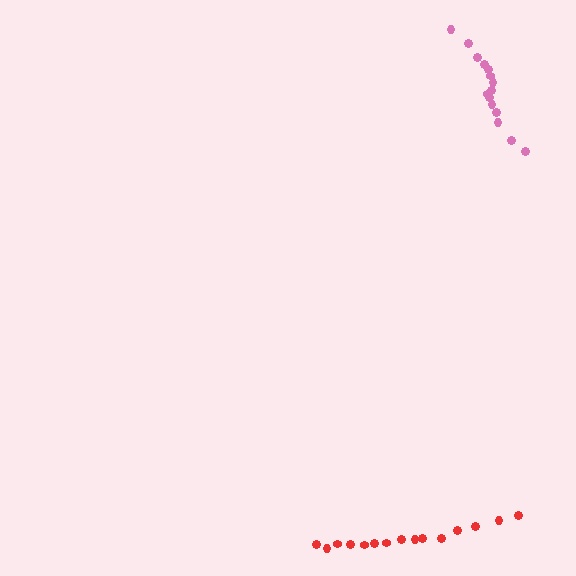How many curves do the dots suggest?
There are 2 distinct paths.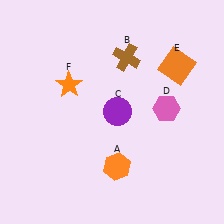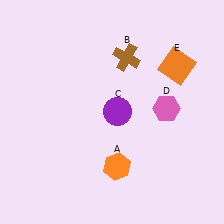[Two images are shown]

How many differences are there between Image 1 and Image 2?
There is 1 difference between the two images.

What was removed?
The orange star (F) was removed in Image 2.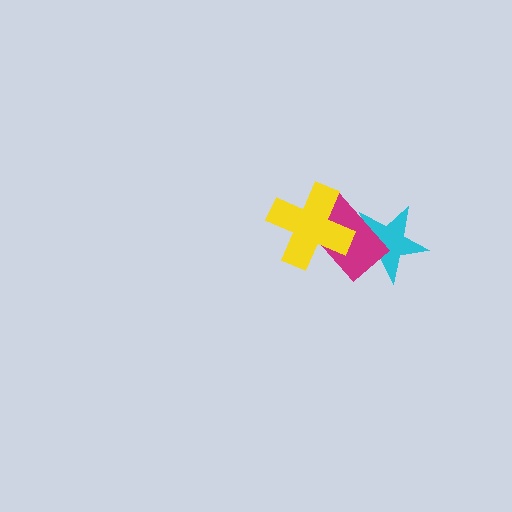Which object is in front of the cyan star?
The magenta rectangle is in front of the cyan star.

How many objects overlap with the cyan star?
1 object overlaps with the cyan star.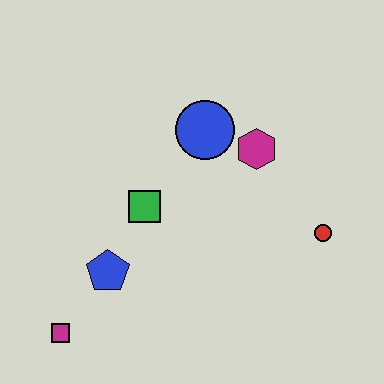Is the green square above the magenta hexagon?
No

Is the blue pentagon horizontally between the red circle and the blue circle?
No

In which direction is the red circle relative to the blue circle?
The red circle is to the right of the blue circle.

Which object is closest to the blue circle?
The magenta hexagon is closest to the blue circle.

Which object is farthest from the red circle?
The magenta square is farthest from the red circle.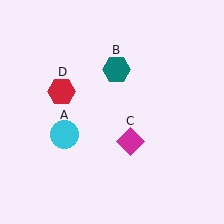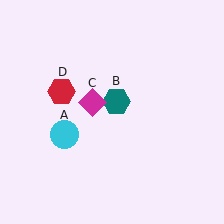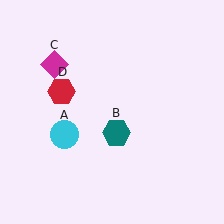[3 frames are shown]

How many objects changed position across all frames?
2 objects changed position: teal hexagon (object B), magenta diamond (object C).